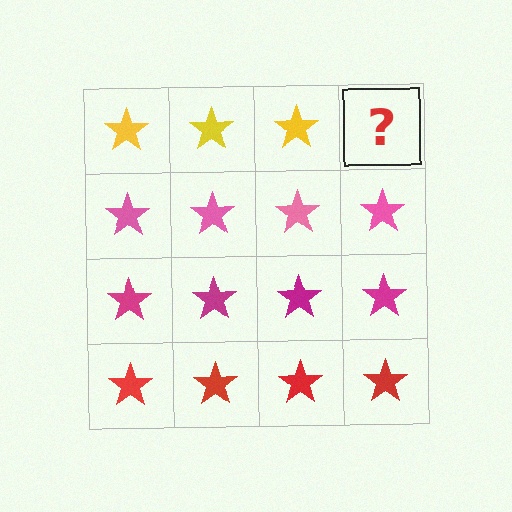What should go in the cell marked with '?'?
The missing cell should contain a yellow star.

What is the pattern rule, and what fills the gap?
The rule is that each row has a consistent color. The gap should be filled with a yellow star.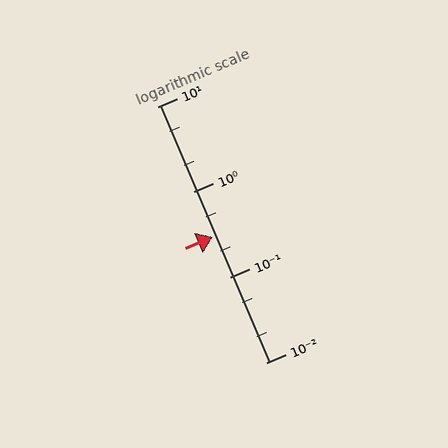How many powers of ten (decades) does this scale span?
The scale spans 3 decades, from 0.01 to 10.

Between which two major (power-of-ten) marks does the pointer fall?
The pointer is between 0.1 and 1.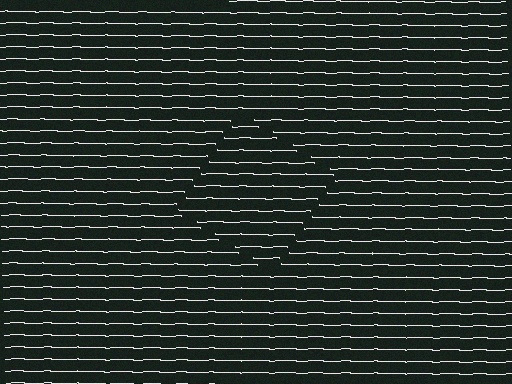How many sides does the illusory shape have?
4 sides — the line-ends trace a square.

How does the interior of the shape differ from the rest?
The interior of the shape contains the same grating, shifted by half a period — the contour is defined by the phase discontinuity where line-ends from the inner and outer gratings abut.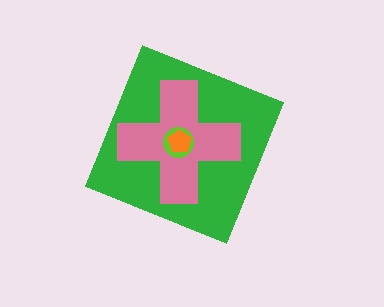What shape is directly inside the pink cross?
The lime circle.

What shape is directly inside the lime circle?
The orange pentagon.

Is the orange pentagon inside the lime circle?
Yes.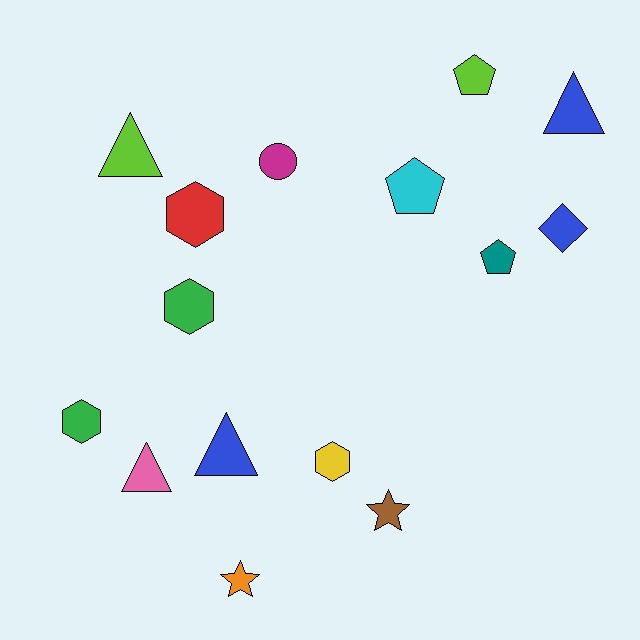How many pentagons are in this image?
There are 3 pentagons.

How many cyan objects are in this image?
There is 1 cyan object.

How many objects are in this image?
There are 15 objects.